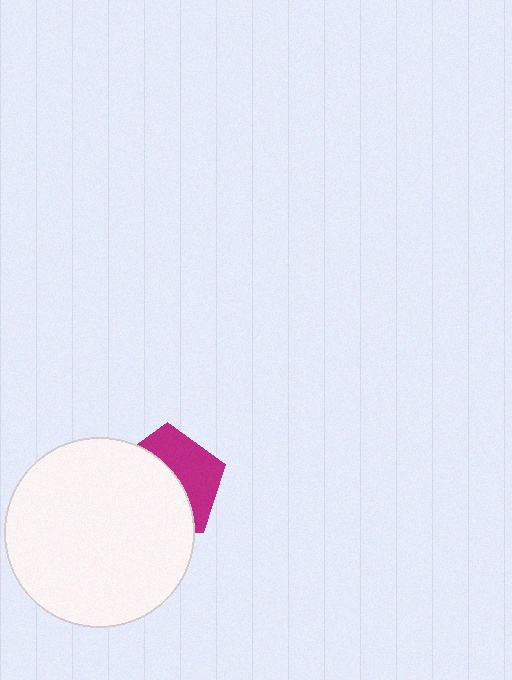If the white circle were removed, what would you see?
You would see the complete magenta pentagon.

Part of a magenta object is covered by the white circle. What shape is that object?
It is a pentagon.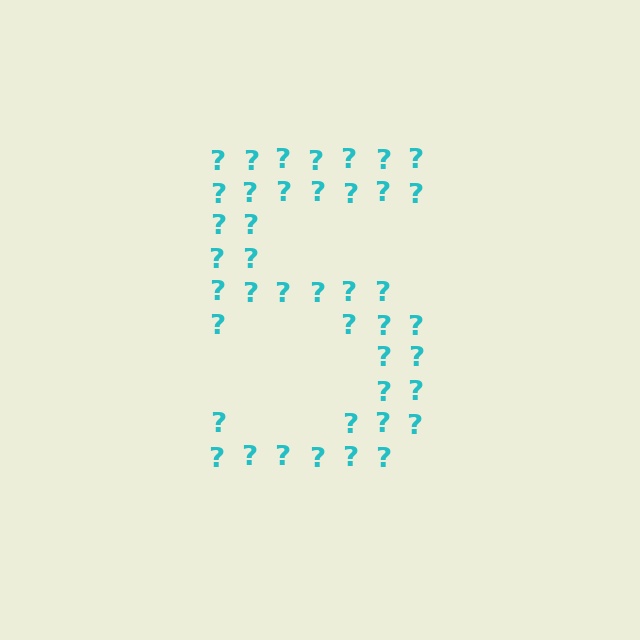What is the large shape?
The large shape is the digit 5.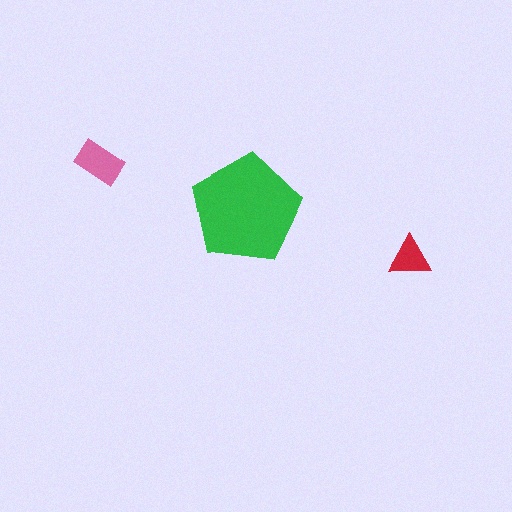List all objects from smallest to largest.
The red triangle, the pink rectangle, the green pentagon.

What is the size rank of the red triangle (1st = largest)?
3rd.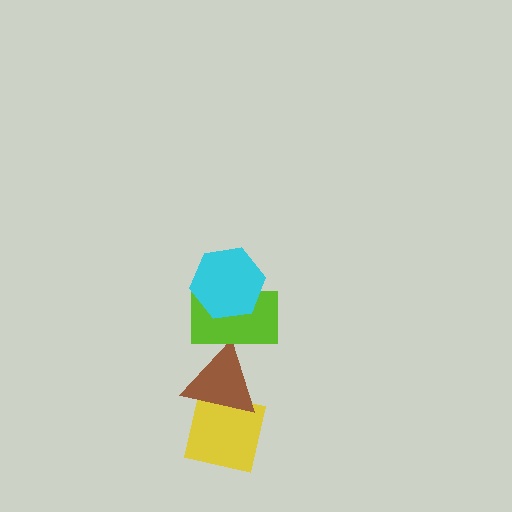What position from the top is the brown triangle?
The brown triangle is 3rd from the top.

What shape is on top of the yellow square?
The brown triangle is on top of the yellow square.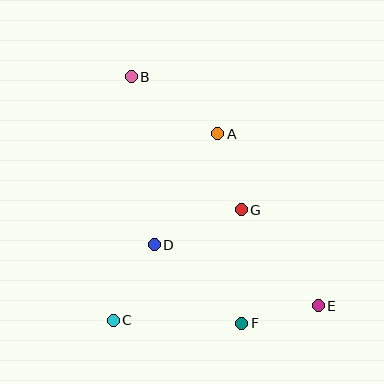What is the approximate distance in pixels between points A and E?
The distance between A and E is approximately 200 pixels.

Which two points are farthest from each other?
Points B and E are farthest from each other.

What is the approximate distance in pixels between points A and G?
The distance between A and G is approximately 80 pixels.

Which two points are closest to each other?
Points E and F are closest to each other.